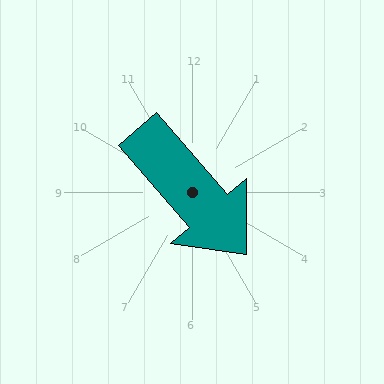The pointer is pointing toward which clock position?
Roughly 5 o'clock.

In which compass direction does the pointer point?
Southeast.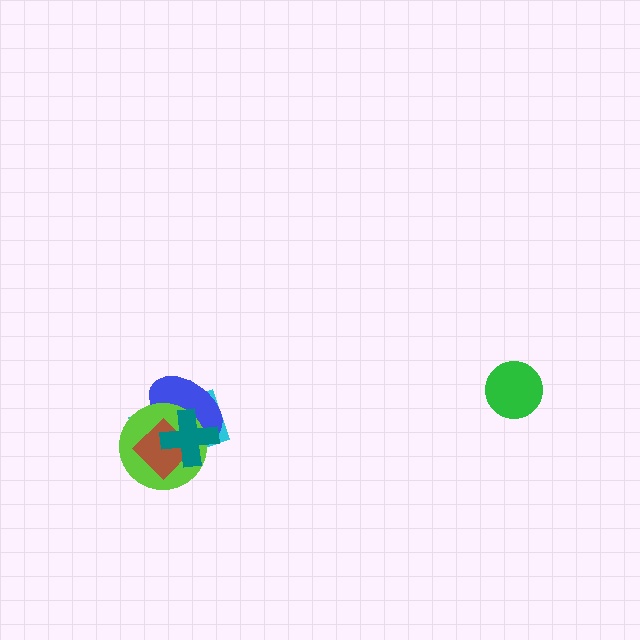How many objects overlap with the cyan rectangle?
4 objects overlap with the cyan rectangle.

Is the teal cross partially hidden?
No, no other shape covers it.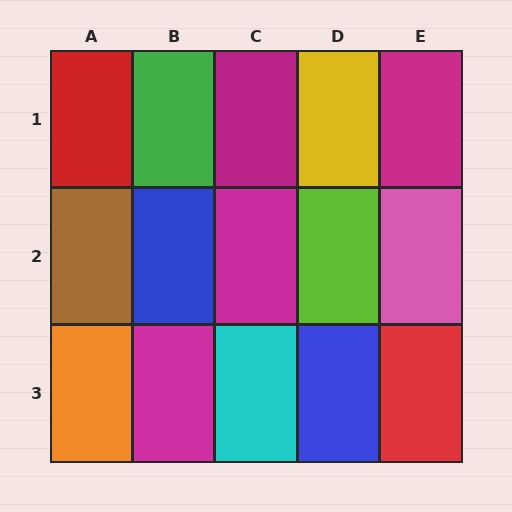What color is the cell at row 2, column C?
Magenta.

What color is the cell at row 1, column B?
Green.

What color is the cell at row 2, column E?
Pink.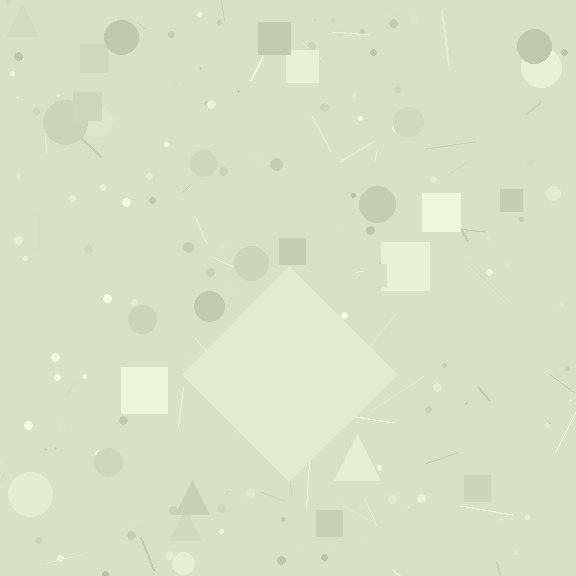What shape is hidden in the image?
A diamond is hidden in the image.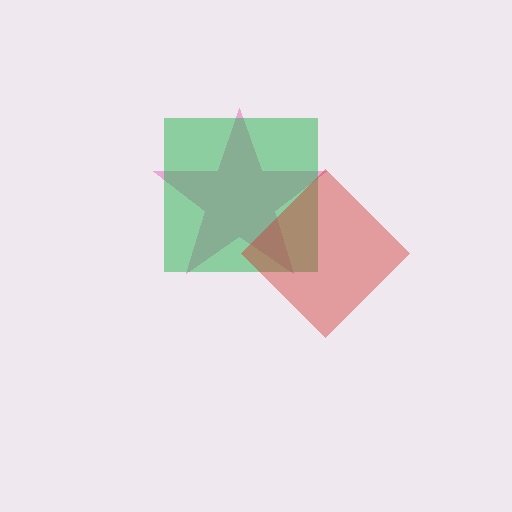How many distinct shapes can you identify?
There are 3 distinct shapes: a pink star, a green square, a red diamond.